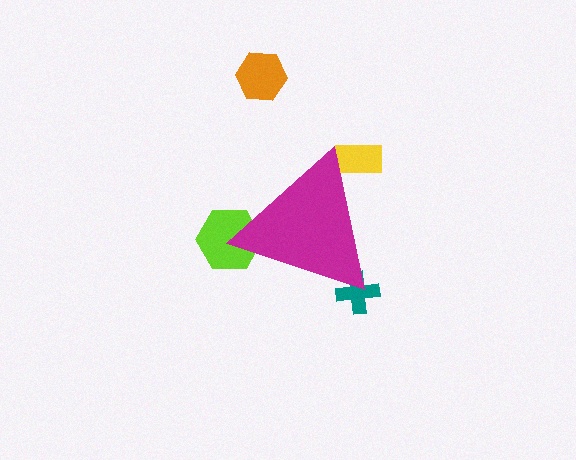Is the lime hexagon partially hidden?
Yes, the lime hexagon is partially hidden behind the magenta triangle.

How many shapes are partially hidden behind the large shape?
3 shapes are partially hidden.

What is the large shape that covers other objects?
A magenta triangle.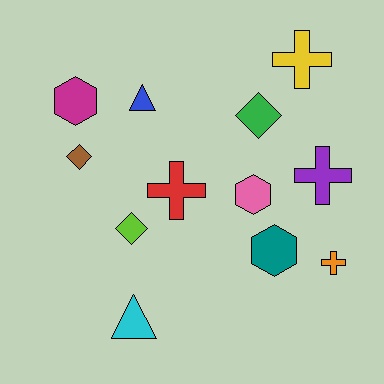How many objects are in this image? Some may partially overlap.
There are 12 objects.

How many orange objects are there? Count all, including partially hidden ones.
There is 1 orange object.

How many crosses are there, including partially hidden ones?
There are 4 crosses.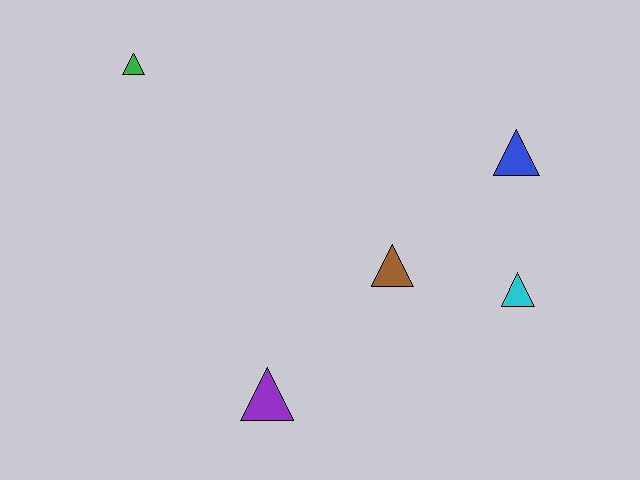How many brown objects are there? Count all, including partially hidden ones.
There is 1 brown object.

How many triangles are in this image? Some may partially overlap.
There are 5 triangles.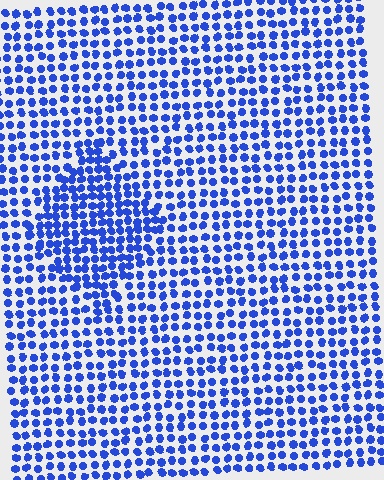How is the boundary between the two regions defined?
The boundary is defined by a change in element density (approximately 1.5x ratio). All elements are the same color, size, and shape.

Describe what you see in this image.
The image contains small blue elements arranged at two different densities. A diamond-shaped region is visible where the elements are more densely packed than the surrounding area.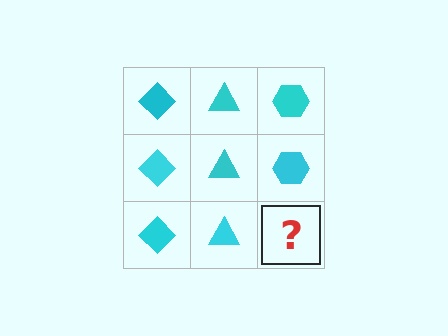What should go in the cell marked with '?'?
The missing cell should contain a cyan hexagon.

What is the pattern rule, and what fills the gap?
The rule is that each column has a consistent shape. The gap should be filled with a cyan hexagon.